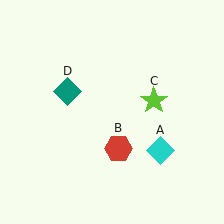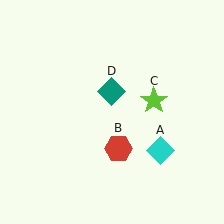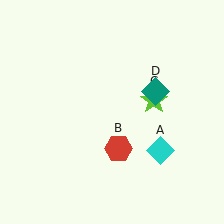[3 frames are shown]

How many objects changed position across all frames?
1 object changed position: teal diamond (object D).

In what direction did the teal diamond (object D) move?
The teal diamond (object D) moved right.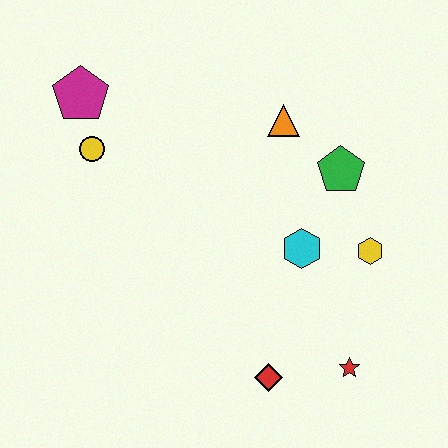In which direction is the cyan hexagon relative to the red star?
The cyan hexagon is above the red star.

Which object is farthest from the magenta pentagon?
The red star is farthest from the magenta pentagon.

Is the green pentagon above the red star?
Yes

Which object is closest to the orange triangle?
The green pentagon is closest to the orange triangle.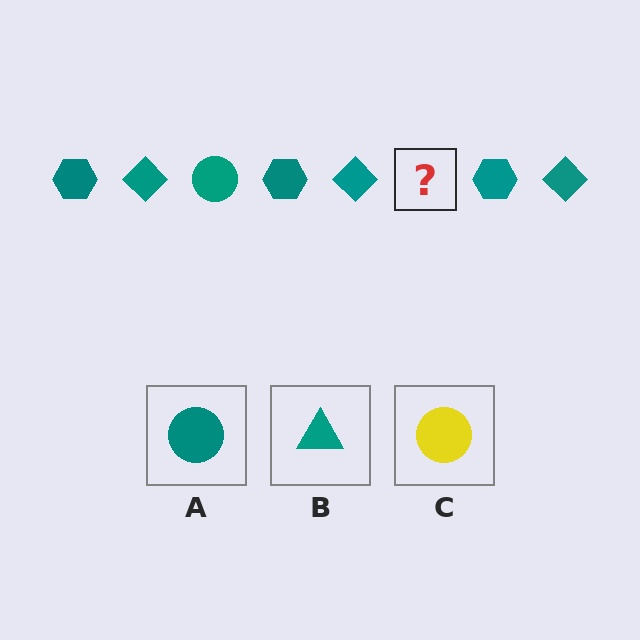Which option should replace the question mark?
Option A.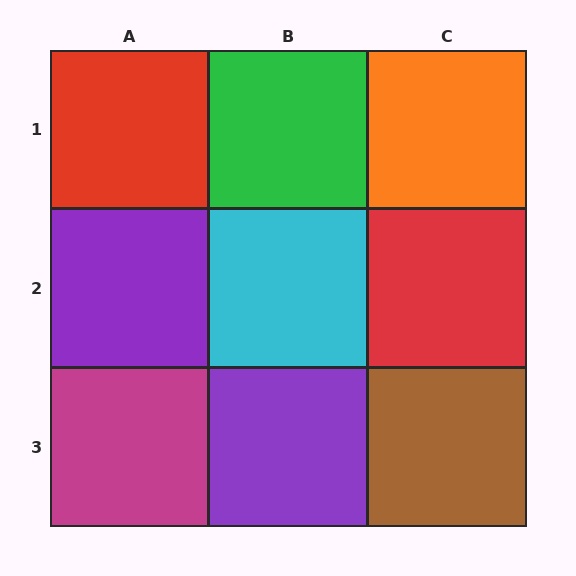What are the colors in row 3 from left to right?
Magenta, purple, brown.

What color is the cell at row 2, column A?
Purple.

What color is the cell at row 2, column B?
Cyan.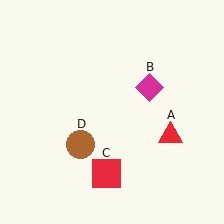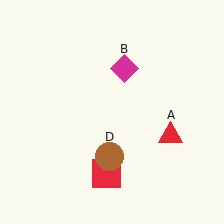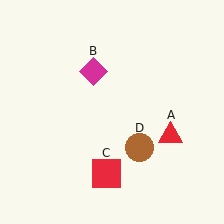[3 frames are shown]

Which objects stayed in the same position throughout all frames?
Red triangle (object A) and red square (object C) remained stationary.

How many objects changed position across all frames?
2 objects changed position: magenta diamond (object B), brown circle (object D).